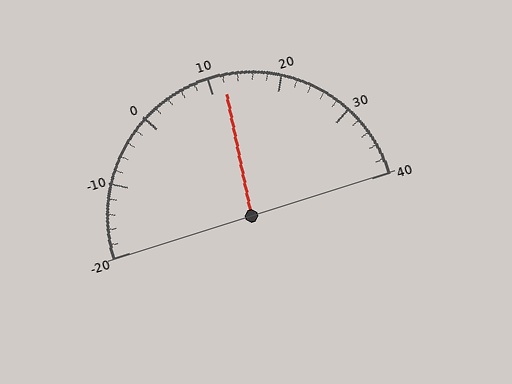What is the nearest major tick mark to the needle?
The nearest major tick mark is 10.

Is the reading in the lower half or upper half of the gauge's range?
The reading is in the upper half of the range (-20 to 40).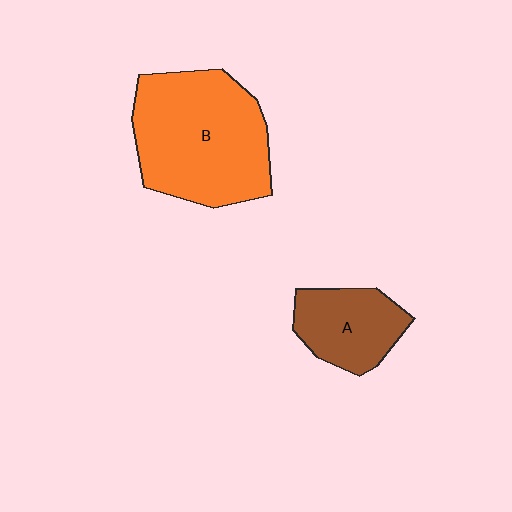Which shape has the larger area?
Shape B (orange).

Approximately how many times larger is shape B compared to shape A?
Approximately 2.1 times.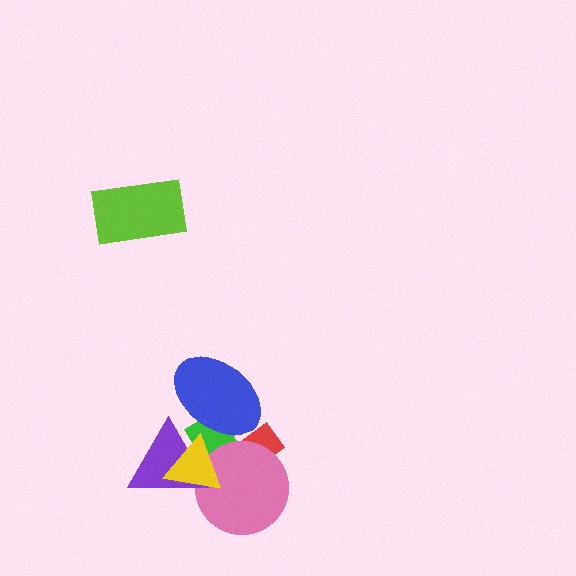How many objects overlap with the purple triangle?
4 objects overlap with the purple triangle.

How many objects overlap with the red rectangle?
3 objects overlap with the red rectangle.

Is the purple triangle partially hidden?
Yes, it is partially covered by another shape.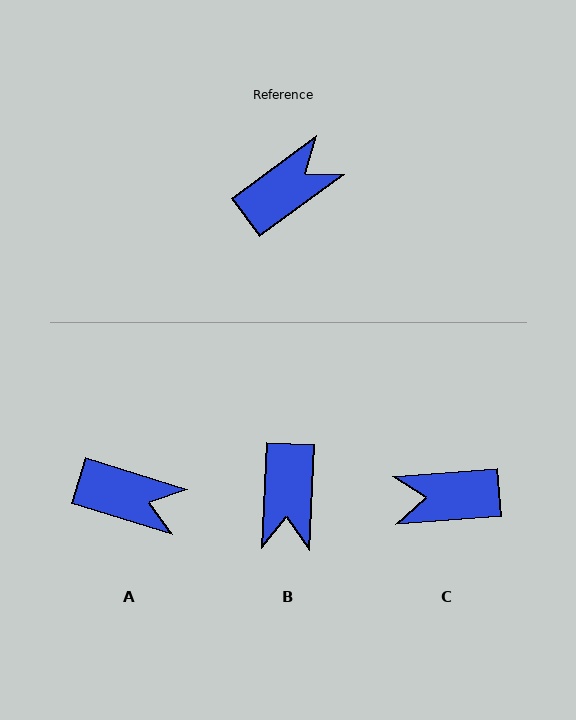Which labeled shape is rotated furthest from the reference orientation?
C, about 148 degrees away.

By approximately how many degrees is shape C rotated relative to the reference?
Approximately 148 degrees counter-clockwise.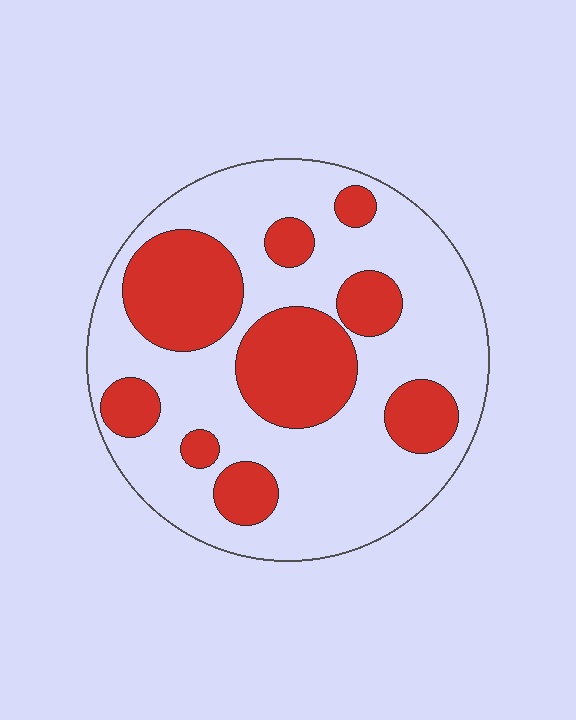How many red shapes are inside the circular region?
9.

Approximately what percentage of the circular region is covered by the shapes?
Approximately 35%.